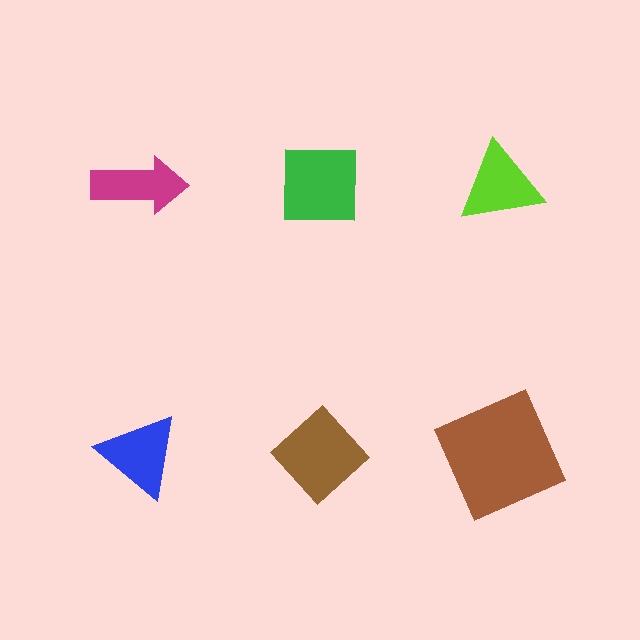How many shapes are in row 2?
3 shapes.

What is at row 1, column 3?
A lime triangle.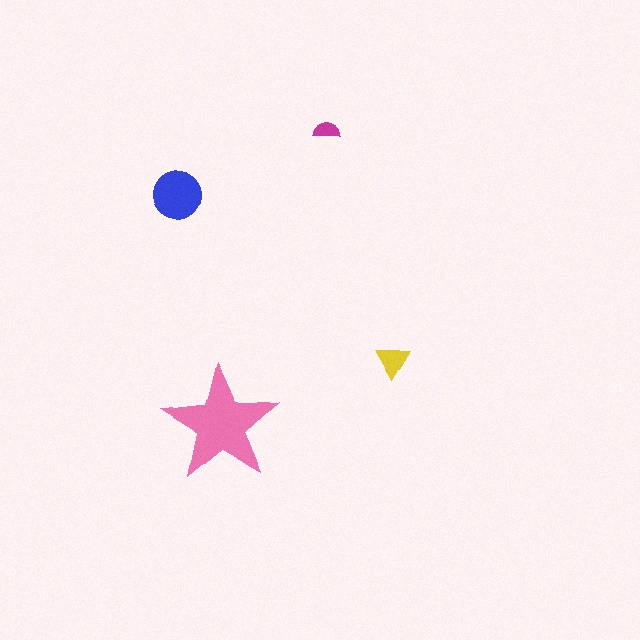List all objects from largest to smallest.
The pink star, the blue circle, the yellow triangle, the magenta semicircle.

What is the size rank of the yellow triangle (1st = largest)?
3rd.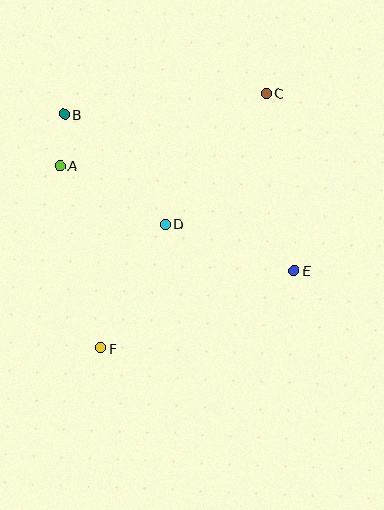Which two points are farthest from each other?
Points C and F are farthest from each other.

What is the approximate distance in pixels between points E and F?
The distance between E and F is approximately 209 pixels.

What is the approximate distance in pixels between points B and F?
The distance between B and F is approximately 236 pixels.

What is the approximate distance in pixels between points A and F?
The distance between A and F is approximately 186 pixels.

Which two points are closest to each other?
Points A and B are closest to each other.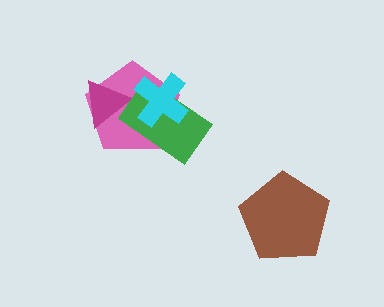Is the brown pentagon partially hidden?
No, no other shape covers it.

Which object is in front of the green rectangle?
The cyan cross is in front of the green rectangle.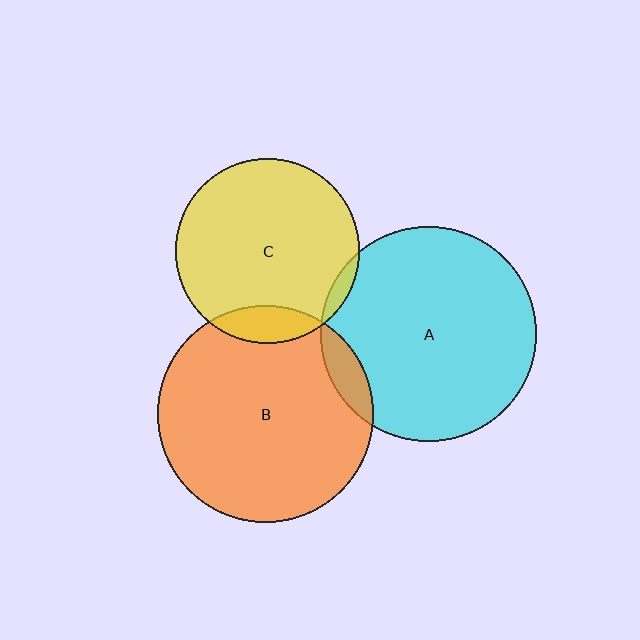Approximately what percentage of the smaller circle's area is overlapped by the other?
Approximately 10%.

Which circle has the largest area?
Circle B (orange).